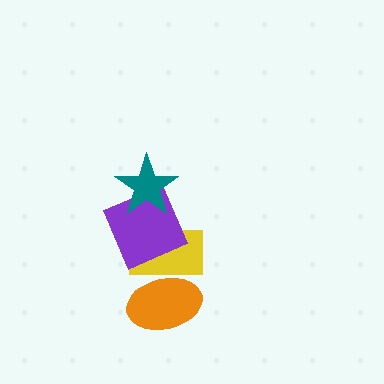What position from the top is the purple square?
The purple square is 2nd from the top.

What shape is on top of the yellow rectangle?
The purple square is on top of the yellow rectangle.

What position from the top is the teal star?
The teal star is 1st from the top.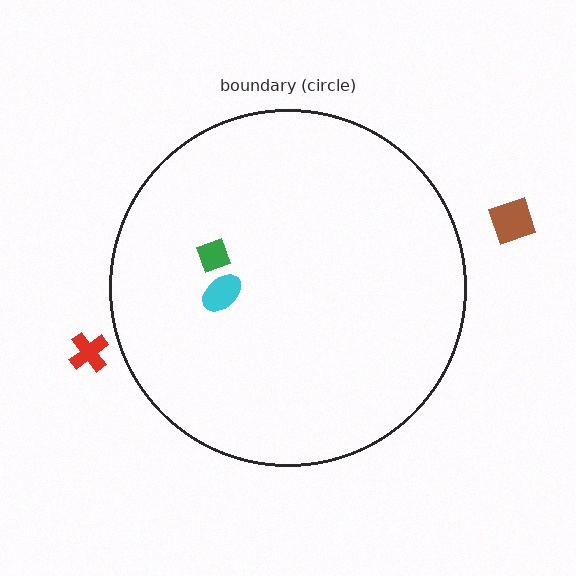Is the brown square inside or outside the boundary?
Outside.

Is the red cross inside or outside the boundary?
Outside.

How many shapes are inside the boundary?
2 inside, 2 outside.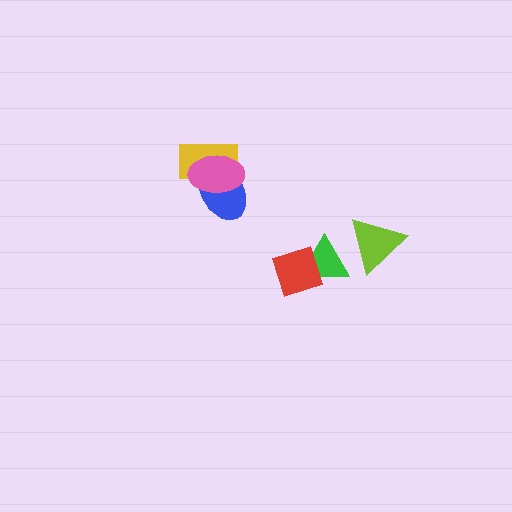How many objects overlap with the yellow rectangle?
2 objects overlap with the yellow rectangle.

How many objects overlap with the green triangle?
2 objects overlap with the green triangle.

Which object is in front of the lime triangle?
The green triangle is in front of the lime triangle.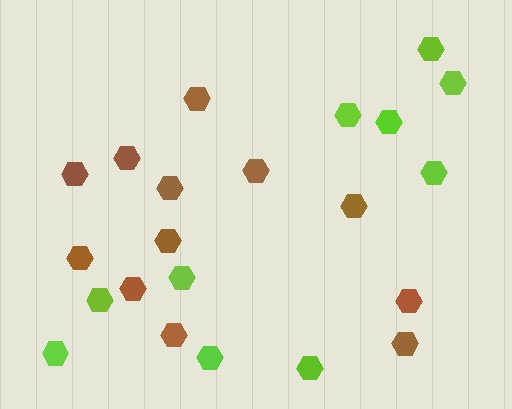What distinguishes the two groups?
There are 2 groups: one group of lime hexagons (10) and one group of brown hexagons (12).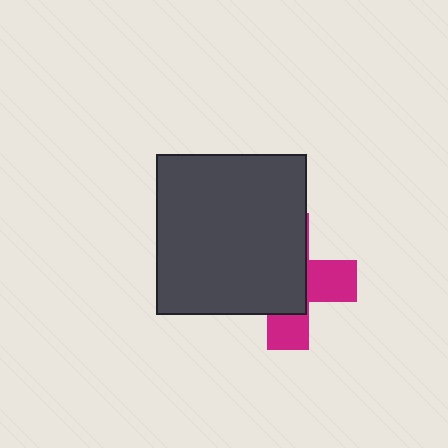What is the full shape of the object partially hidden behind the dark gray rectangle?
The partially hidden object is a magenta cross.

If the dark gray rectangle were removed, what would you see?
You would see the complete magenta cross.